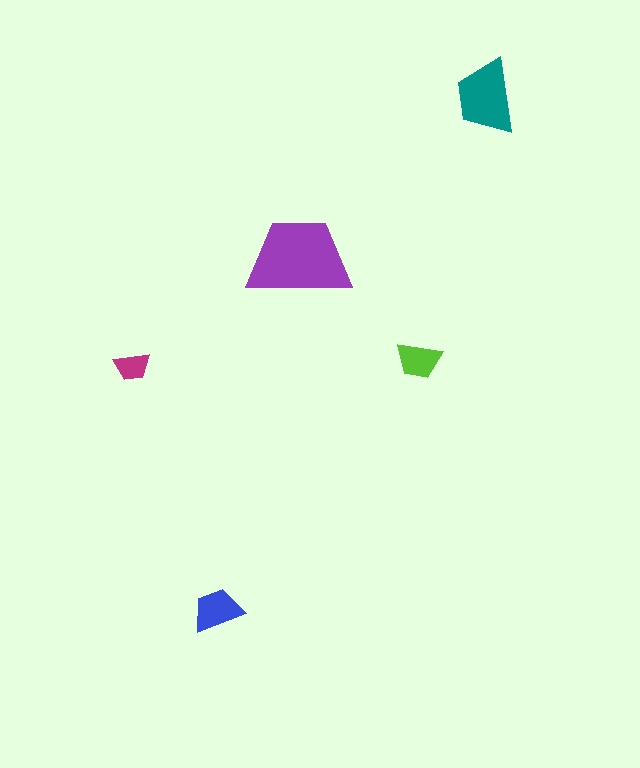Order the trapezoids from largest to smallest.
the purple one, the teal one, the blue one, the lime one, the magenta one.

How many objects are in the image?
There are 5 objects in the image.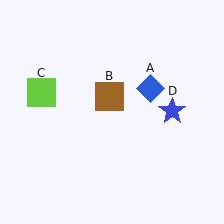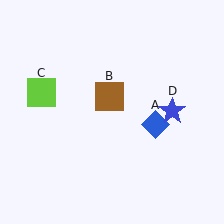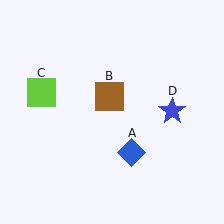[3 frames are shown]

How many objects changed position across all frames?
1 object changed position: blue diamond (object A).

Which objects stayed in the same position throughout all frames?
Brown square (object B) and lime square (object C) and blue star (object D) remained stationary.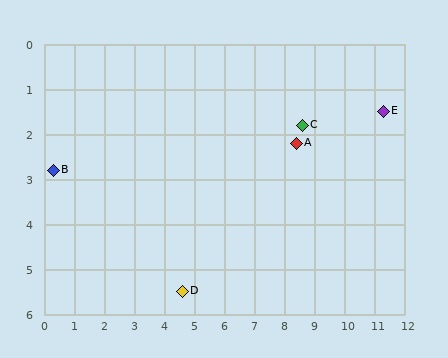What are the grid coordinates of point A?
Point A is at approximately (8.4, 2.2).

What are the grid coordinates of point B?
Point B is at approximately (0.3, 2.8).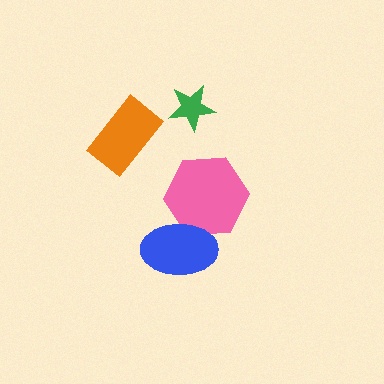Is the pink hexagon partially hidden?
Yes, it is partially covered by another shape.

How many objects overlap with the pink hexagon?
1 object overlaps with the pink hexagon.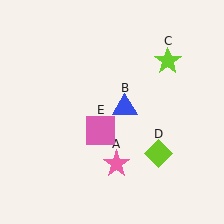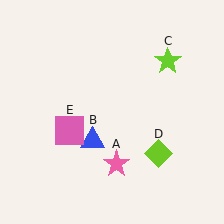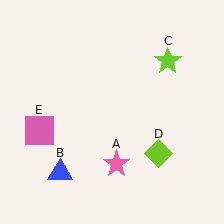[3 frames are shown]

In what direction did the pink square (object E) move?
The pink square (object E) moved left.